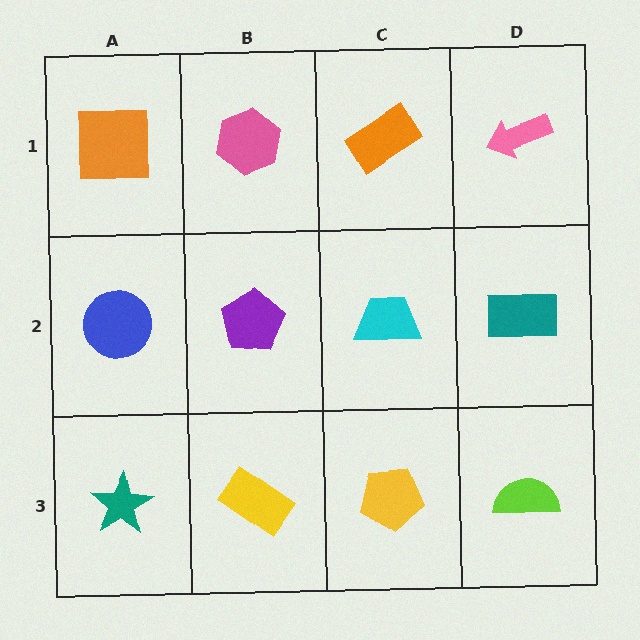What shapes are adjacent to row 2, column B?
A pink hexagon (row 1, column B), a yellow rectangle (row 3, column B), a blue circle (row 2, column A), a cyan trapezoid (row 2, column C).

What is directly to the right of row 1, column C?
A pink arrow.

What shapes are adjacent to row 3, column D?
A teal rectangle (row 2, column D), a yellow pentagon (row 3, column C).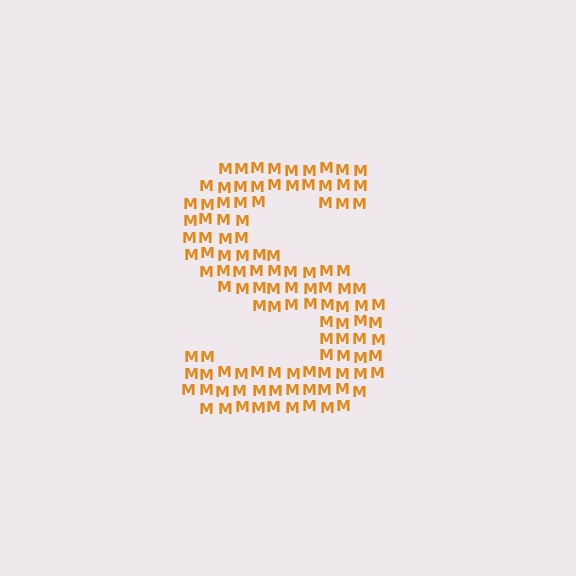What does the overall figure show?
The overall figure shows the letter S.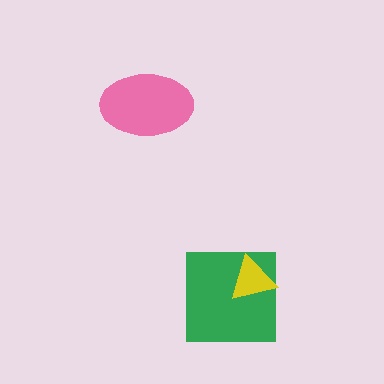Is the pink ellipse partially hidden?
No, no other shape covers it.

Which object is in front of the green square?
The yellow triangle is in front of the green square.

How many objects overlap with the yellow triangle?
1 object overlaps with the yellow triangle.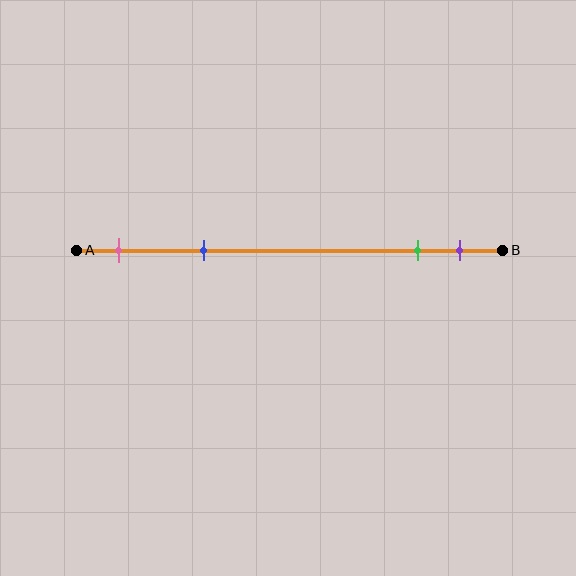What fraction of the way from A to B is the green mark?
The green mark is approximately 80% (0.8) of the way from A to B.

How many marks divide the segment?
There are 4 marks dividing the segment.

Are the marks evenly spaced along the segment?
No, the marks are not evenly spaced.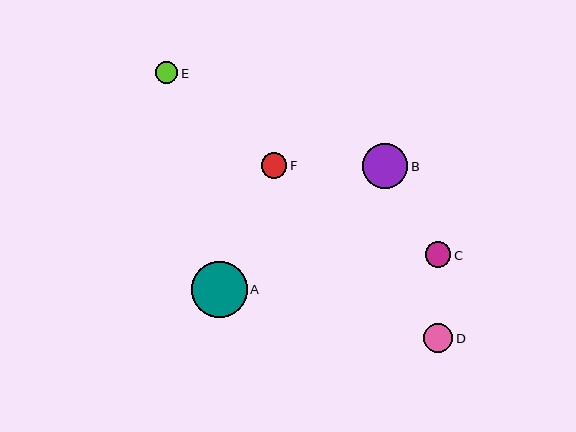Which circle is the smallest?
Circle E is the smallest with a size of approximately 22 pixels.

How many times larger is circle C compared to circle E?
Circle C is approximately 1.2 times the size of circle E.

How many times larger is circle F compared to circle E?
Circle F is approximately 1.2 times the size of circle E.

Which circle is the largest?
Circle A is the largest with a size of approximately 55 pixels.